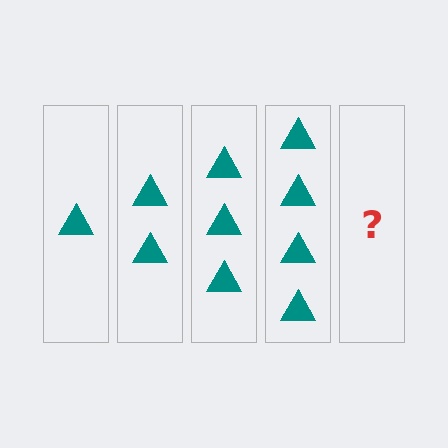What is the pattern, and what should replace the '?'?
The pattern is that each step adds one more triangle. The '?' should be 5 triangles.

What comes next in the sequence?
The next element should be 5 triangles.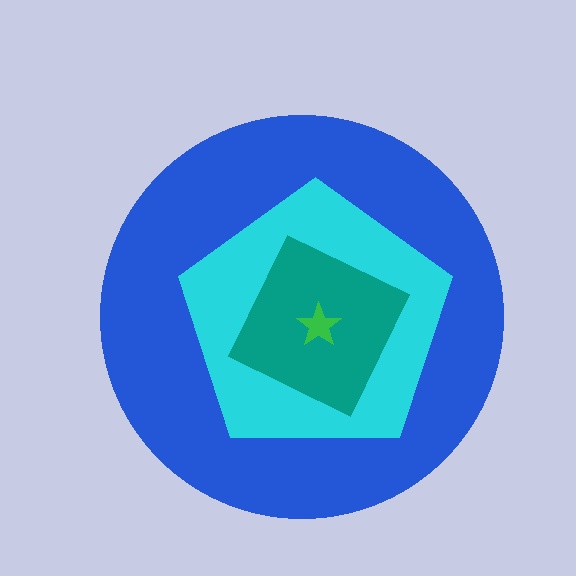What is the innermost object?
The green star.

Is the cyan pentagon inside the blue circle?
Yes.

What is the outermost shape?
The blue circle.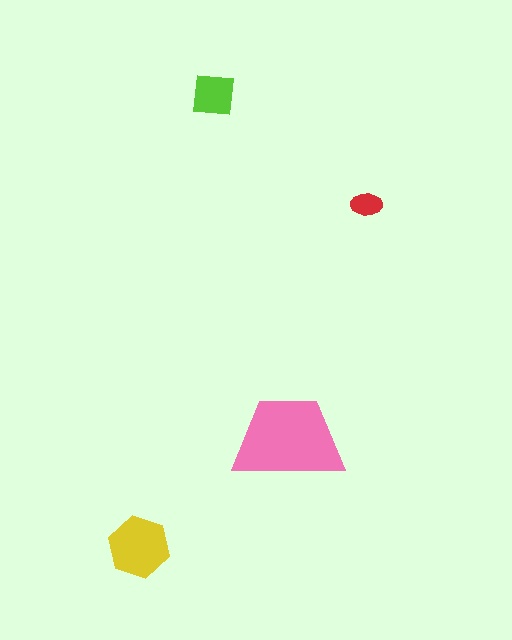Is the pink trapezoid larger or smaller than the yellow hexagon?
Larger.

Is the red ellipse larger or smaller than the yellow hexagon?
Smaller.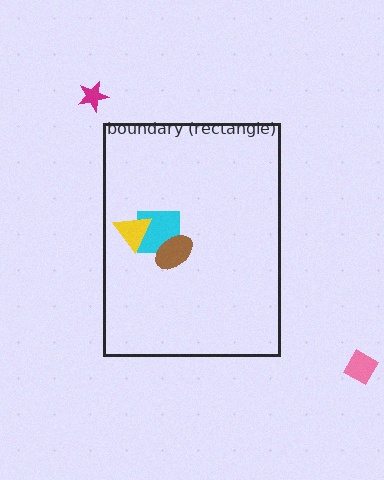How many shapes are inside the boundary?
3 inside, 2 outside.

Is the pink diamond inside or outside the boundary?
Outside.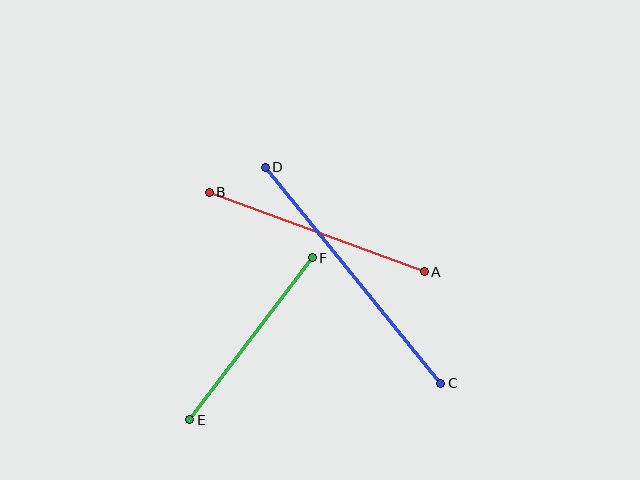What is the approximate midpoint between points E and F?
The midpoint is at approximately (251, 339) pixels.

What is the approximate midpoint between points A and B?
The midpoint is at approximately (317, 232) pixels.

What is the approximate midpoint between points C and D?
The midpoint is at approximately (353, 275) pixels.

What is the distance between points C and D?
The distance is approximately 279 pixels.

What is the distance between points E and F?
The distance is approximately 203 pixels.